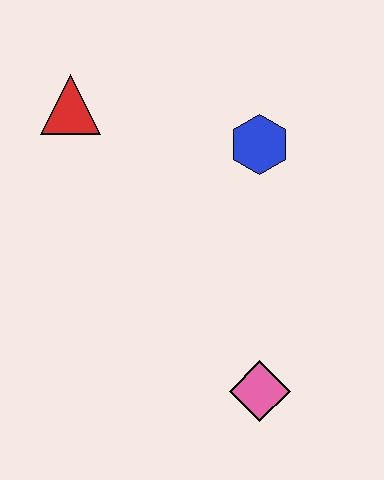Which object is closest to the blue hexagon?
The red triangle is closest to the blue hexagon.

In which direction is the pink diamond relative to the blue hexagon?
The pink diamond is below the blue hexagon.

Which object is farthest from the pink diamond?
The red triangle is farthest from the pink diamond.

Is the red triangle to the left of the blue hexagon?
Yes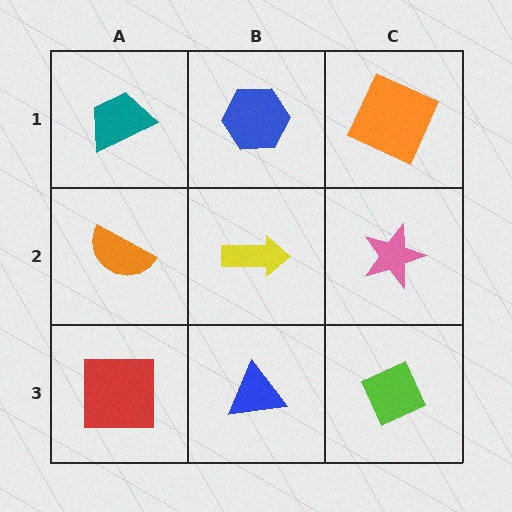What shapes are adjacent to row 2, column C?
An orange square (row 1, column C), a lime diamond (row 3, column C), a yellow arrow (row 2, column B).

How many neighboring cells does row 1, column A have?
2.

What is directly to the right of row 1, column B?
An orange square.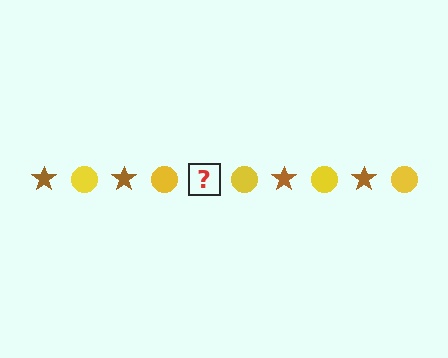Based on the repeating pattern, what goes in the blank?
The blank should be a brown star.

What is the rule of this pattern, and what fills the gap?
The rule is that the pattern alternates between brown star and yellow circle. The gap should be filled with a brown star.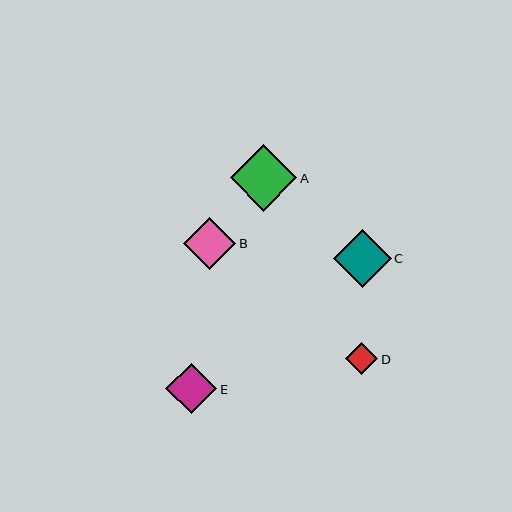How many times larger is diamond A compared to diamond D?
Diamond A is approximately 2.1 times the size of diamond D.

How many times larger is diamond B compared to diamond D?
Diamond B is approximately 1.6 times the size of diamond D.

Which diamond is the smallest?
Diamond D is the smallest with a size of approximately 32 pixels.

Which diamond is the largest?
Diamond A is the largest with a size of approximately 67 pixels.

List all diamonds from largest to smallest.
From largest to smallest: A, C, B, E, D.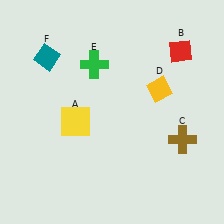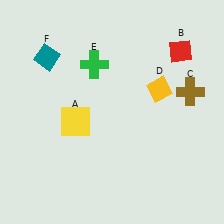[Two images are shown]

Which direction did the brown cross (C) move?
The brown cross (C) moved up.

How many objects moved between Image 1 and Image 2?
1 object moved between the two images.